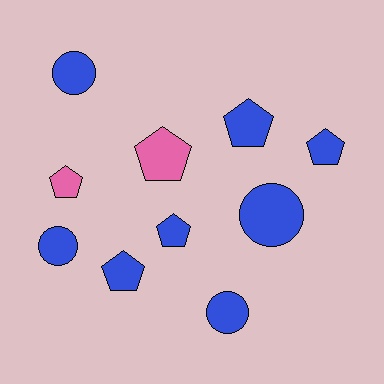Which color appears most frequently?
Blue, with 8 objects.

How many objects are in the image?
There are 10 objects.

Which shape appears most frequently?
Pentagon, with 6 objects.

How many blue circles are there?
There are 4 blue circles.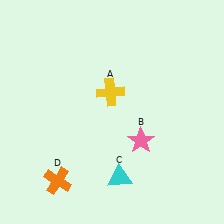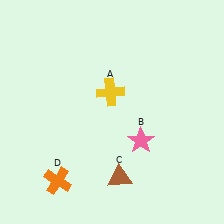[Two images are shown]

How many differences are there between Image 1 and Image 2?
There is 1 difference between the two images.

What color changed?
The triangle (C) changed from cyan in Image 1 to brown in Image 2.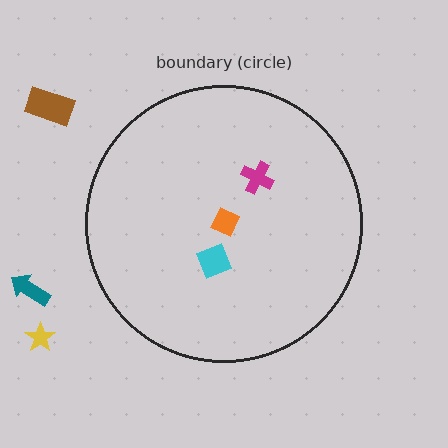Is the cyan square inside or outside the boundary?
Inside.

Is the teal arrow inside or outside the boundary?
Outside.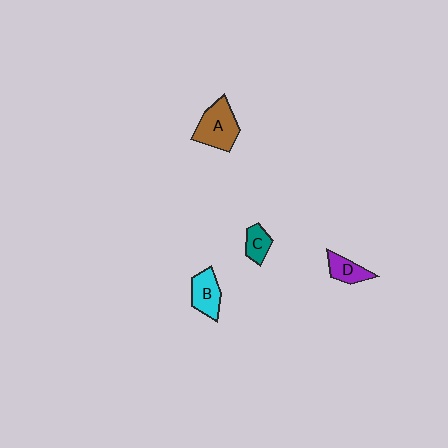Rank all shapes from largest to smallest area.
From largest to smallest: A (brown), B (cyan), D (purple), C (teal).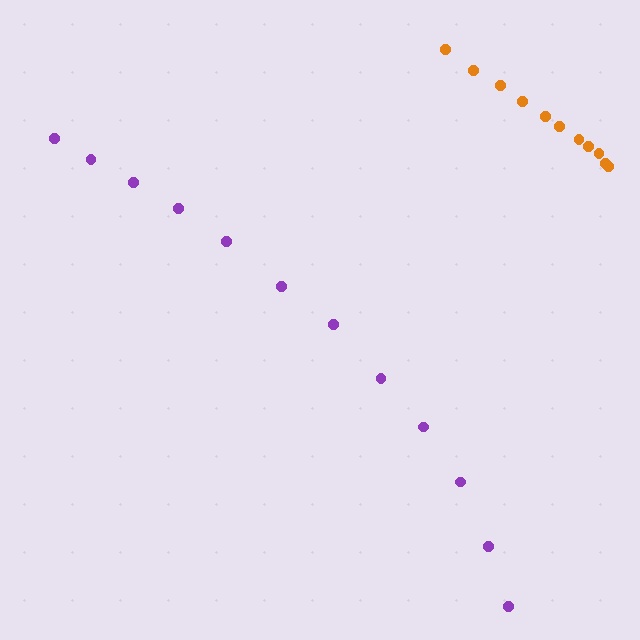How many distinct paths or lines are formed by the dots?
There are 2 distinct paths.